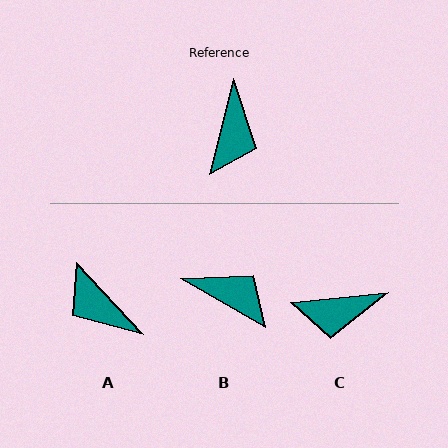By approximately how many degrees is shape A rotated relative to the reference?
Approximately 123 degrees clockwise.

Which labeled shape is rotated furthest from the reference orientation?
A, about 123 degrees away.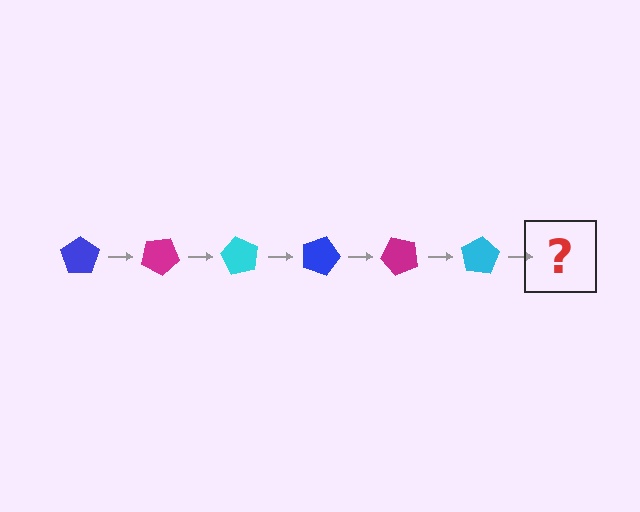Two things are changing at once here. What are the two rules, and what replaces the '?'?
The two rules are that it rotates 30 degrees each step and the color cycles through blue, magenta, and cyan. The '?' should be a blue pentagon, rotated 180 degrees from the start.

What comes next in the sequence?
The next element should be a blue pentagon, rotated 180 degrees from the start.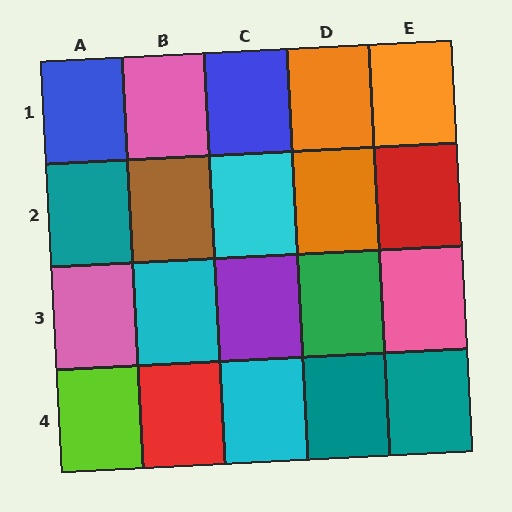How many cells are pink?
3 cells are pink.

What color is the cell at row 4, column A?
Lime.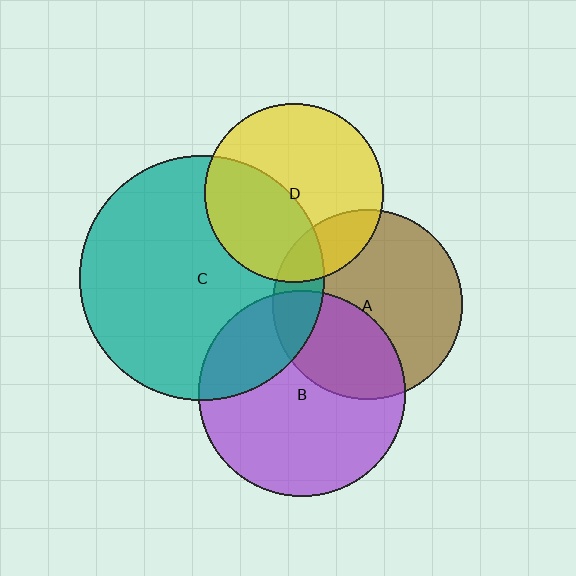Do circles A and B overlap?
Yes.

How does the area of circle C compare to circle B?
Approximately 1.4 times.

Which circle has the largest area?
Circle C (teal).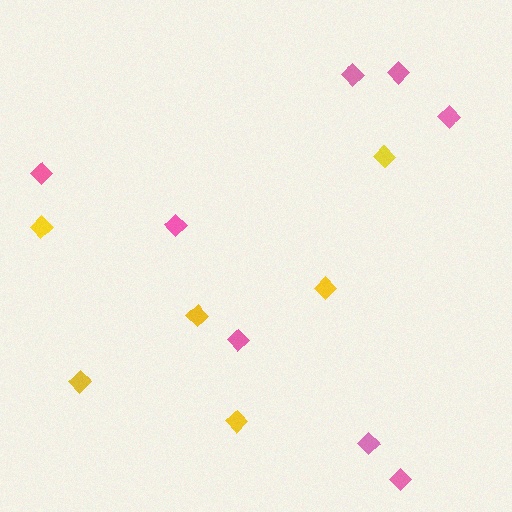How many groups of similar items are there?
There are 2 groups: one group of pink diamonds (8) and one group of yellow diamonds (6).